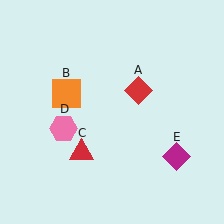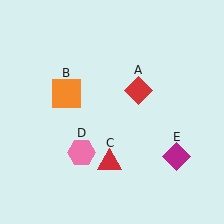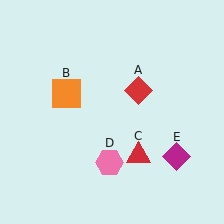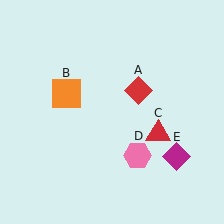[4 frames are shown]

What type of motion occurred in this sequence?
The red triangle (object C), pink hexagon (object D) rotated counterclockwise around the center of the scene.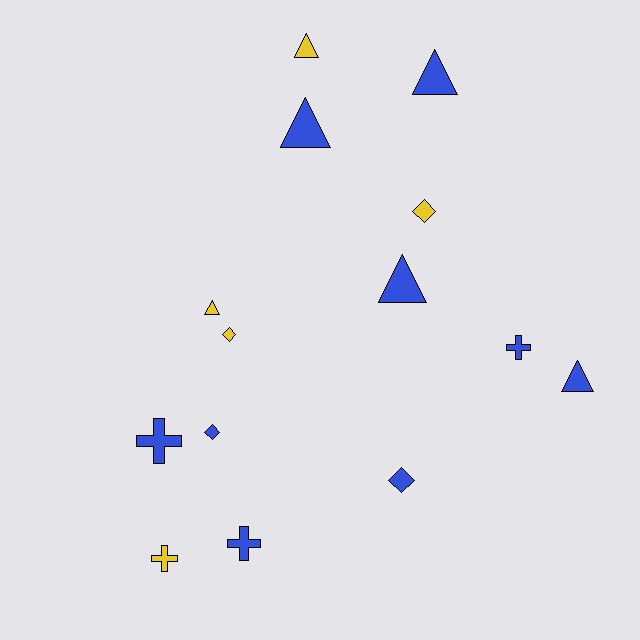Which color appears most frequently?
Blue, with 9 objects.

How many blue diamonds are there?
There are 2 blue diamonds.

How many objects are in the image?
There are 14 objects.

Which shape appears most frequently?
Triangle, with 6 objects.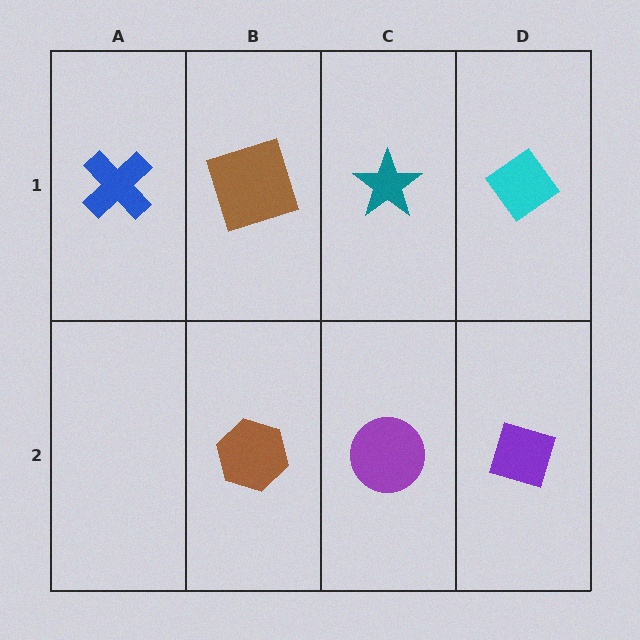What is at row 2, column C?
A purple circle.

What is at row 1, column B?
A brown square.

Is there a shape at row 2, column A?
No, that cell is empty.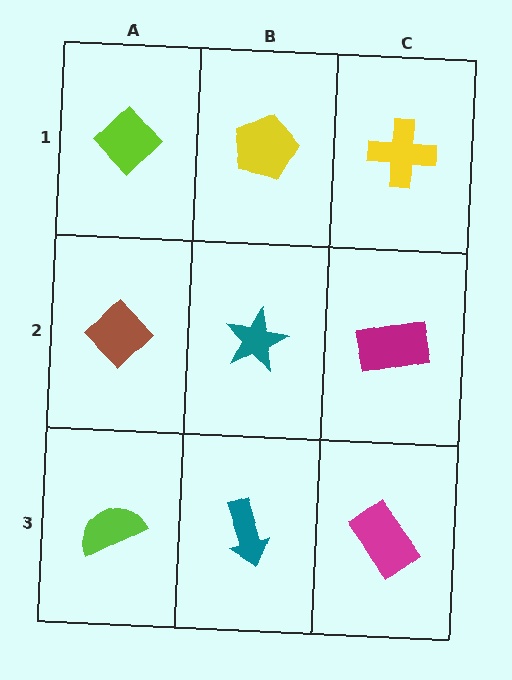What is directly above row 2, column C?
A yellow cross.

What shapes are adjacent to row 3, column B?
A teal star (row 2, column B), a lime semicircle (row 3, column A), a magenta rectangle (row 3, column C).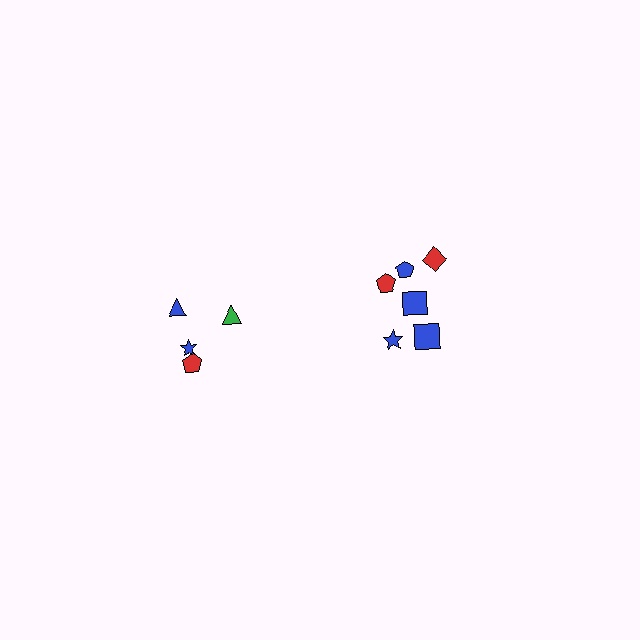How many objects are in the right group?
There are 6 objects.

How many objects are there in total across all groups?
There are 10 objects.